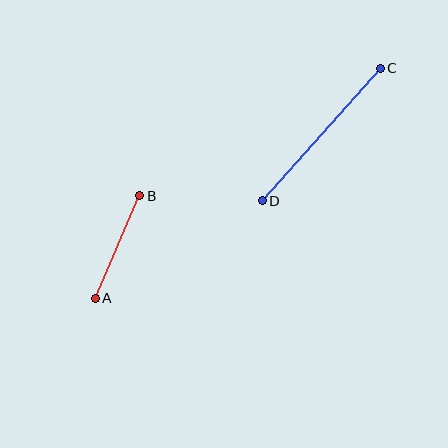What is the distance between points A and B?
The distance is approximately 112 pixels.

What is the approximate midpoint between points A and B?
The midpoint is at approximately (117, 247) pixels.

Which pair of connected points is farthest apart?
Points C and D are farthest apart.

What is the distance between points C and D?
The distance is approximately 177 pixels.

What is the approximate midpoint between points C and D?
The midpoint is at approximately (321, 134) pixels.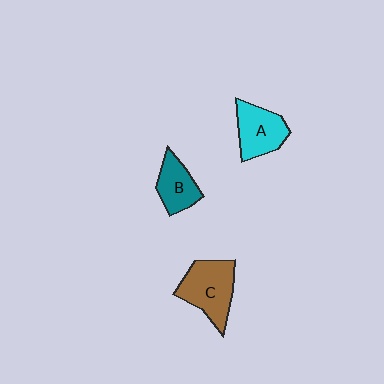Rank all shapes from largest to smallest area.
From largest to smallest: C (brown), A (cyan), B (teal).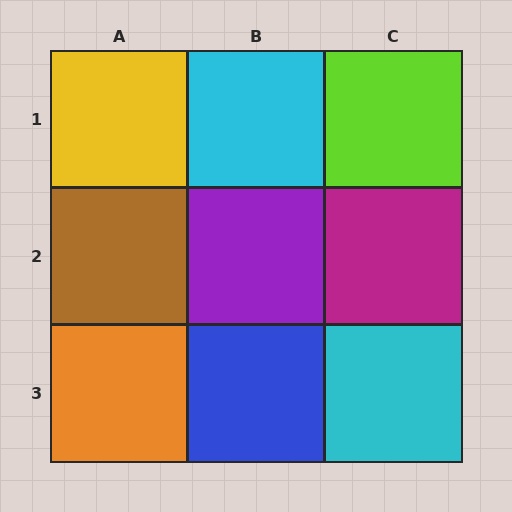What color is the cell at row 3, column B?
Blue.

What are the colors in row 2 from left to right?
Brown, purple, magenta.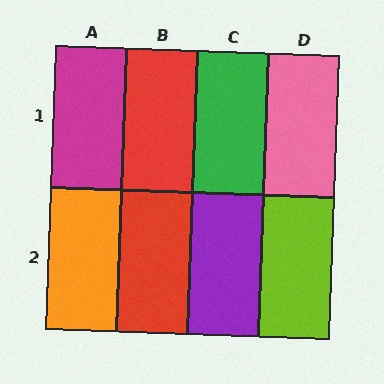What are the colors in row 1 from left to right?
Magenta, red, green, pink.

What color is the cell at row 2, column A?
Orange.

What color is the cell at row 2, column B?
Red.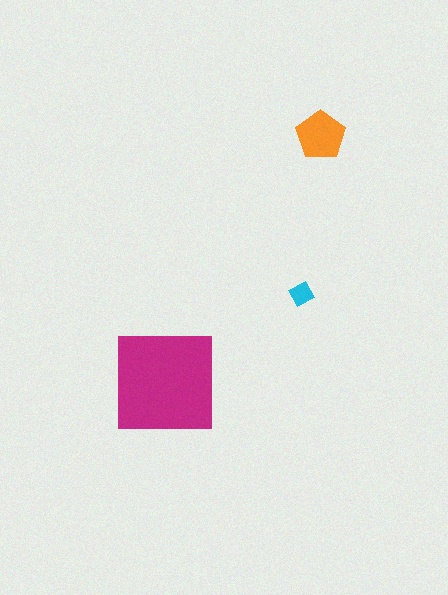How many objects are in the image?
There are 3 objects in the image.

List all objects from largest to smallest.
The magenta square, the orange pentagon, the cyan diamond.